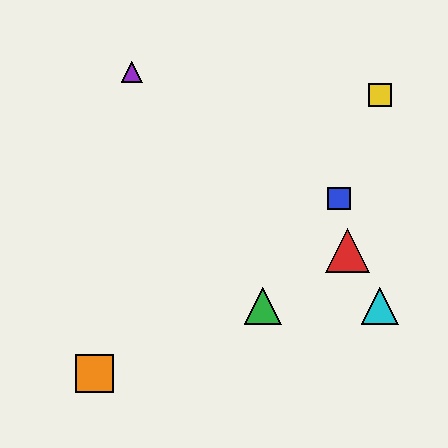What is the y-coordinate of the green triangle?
The green triangle is at y≈306.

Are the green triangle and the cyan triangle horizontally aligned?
Yes, both are at y≈306.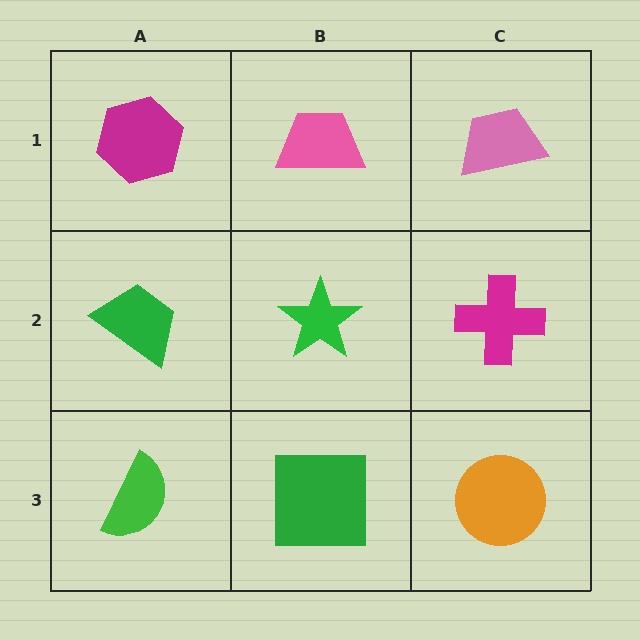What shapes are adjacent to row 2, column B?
A pink trapezoid (row 1, column B), a green square (row 3, column B), a green trapezoid (row 2, column A), a magenta cross (row 2, column C).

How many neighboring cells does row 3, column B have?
3.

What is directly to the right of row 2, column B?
A magenta cross.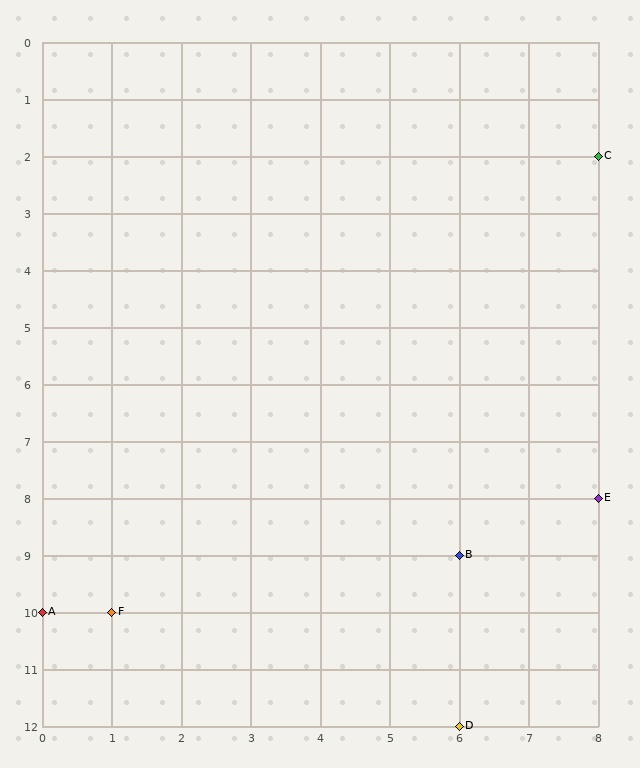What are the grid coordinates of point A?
Point A is at grid coordinates (0, 10).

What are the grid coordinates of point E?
Point E is at grid coordinates (8, 8).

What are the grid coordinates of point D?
Point D is at grid coordinates (6, 12).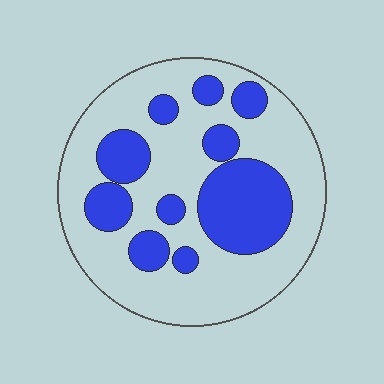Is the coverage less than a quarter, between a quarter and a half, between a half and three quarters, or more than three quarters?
Between a quarter and a half.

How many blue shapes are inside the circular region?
10.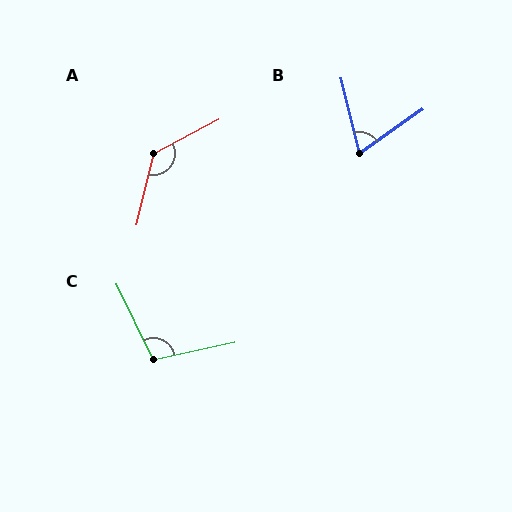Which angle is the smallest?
B, at approximately 69 degrees.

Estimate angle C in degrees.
Approximately 103 degrees.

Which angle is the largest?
A, at approximately 132 degrees.